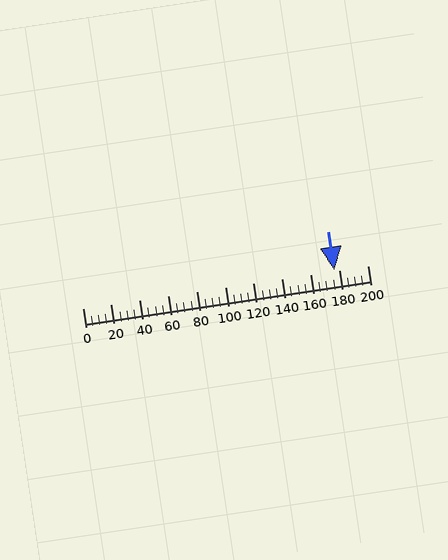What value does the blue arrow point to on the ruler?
The blue arrow points to approximately 177.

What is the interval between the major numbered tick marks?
The major tick marks are spaced 20 units apart.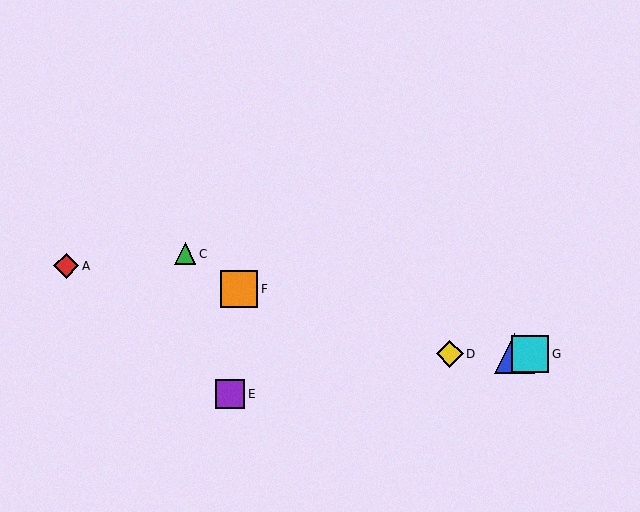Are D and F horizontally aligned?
No, D is at y≈354 and F is at y≈289.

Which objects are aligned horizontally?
Objects B, D, G are aligned horizontally.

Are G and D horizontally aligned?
Yes, both are at y≈354.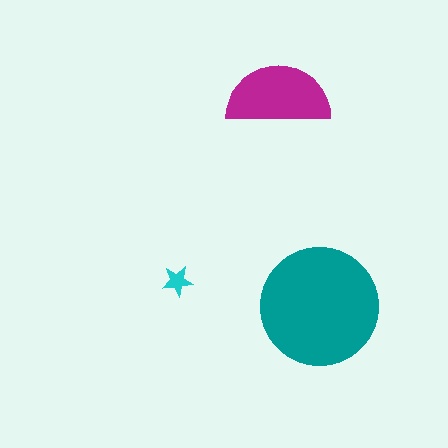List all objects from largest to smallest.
The teal circle, the magenta semicircle, the cyan star.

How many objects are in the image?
There are 3 objects in the image.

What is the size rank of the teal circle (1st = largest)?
1st.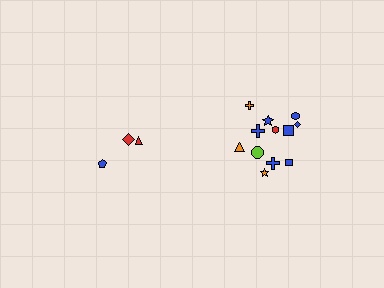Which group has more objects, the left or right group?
The right group.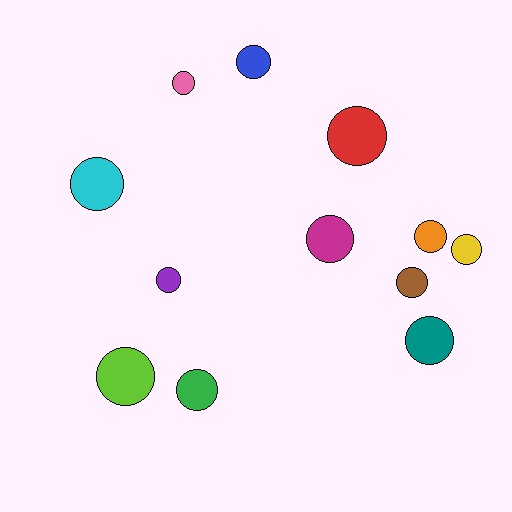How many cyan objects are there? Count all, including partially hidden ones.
There is 1 cyan object.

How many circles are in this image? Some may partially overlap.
There are 12 circles.